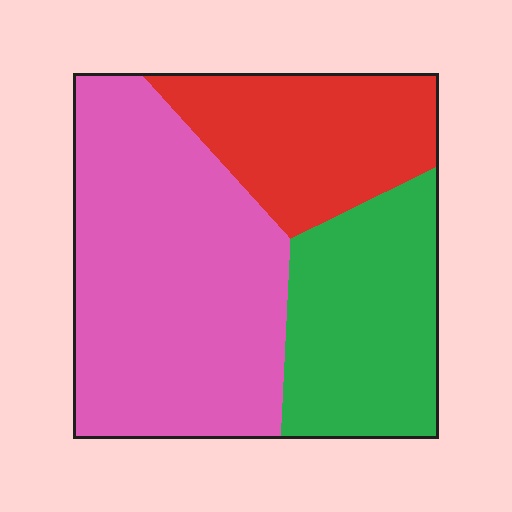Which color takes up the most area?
Pink, at roughly 50%.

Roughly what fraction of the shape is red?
Red takes up about one quarter (1/4) of the shape.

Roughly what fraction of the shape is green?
Green takes up about one quarter (1/4) of the shape.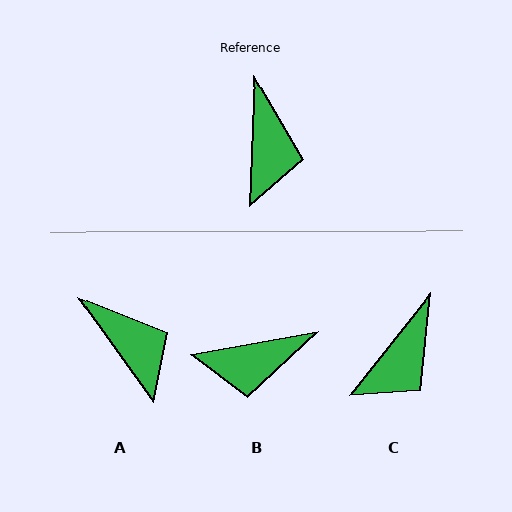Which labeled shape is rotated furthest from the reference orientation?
B, about 77 degrees away.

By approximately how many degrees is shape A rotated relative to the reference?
Approximately 38 degrees counter-clockwise.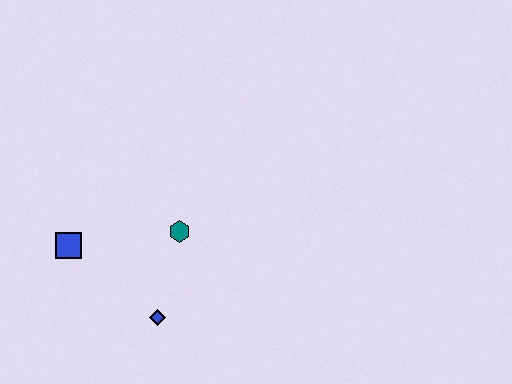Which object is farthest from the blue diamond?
The blue square is farthest from the blue diamond.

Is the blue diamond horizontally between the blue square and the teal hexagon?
Yes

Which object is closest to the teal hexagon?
The blue diamond is closest to the teal hexagon.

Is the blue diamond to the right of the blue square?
Yes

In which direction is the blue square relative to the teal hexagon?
The blue square is to the left of the teal hexagon.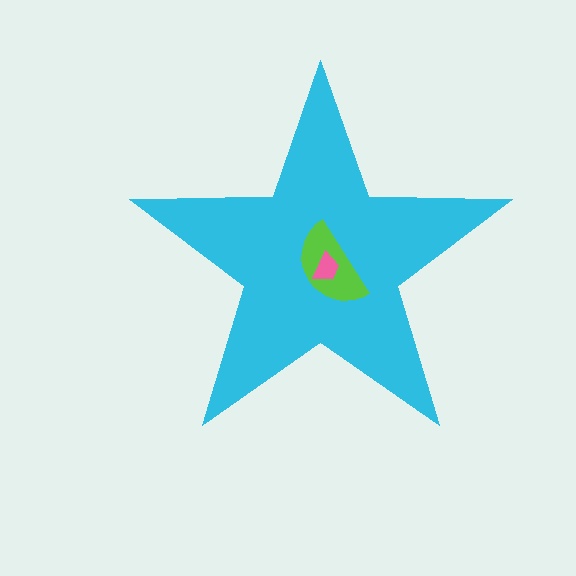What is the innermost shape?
The pink trapezoid.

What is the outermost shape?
The cyan star.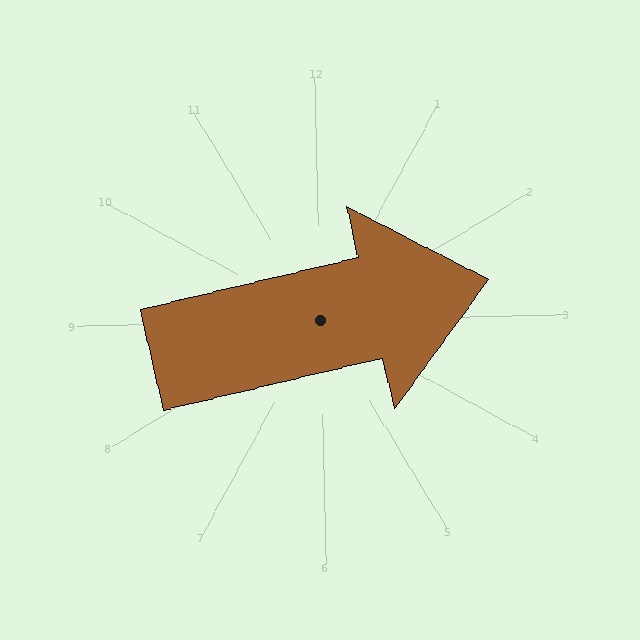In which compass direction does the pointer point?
East.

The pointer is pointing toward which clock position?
Roughly 3 o'clock.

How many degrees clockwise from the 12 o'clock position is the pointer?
Approximately 78 degrees.